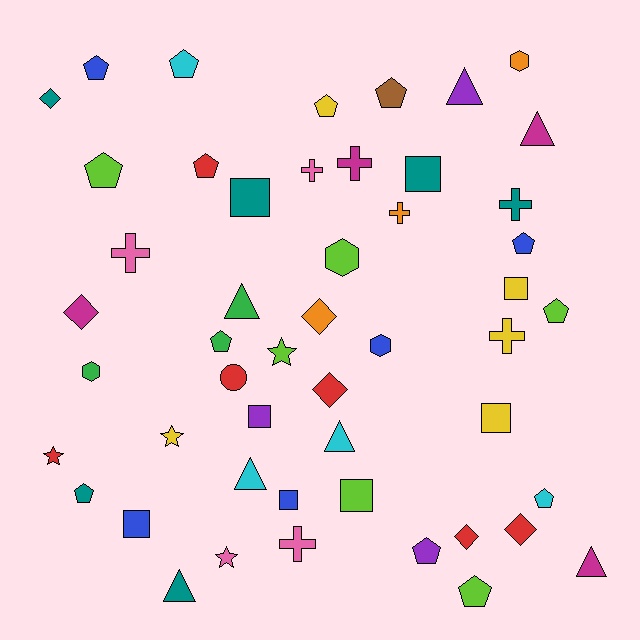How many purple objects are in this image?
There are 3 purple objects.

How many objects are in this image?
There are 50 objects.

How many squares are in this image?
There are 8 squares.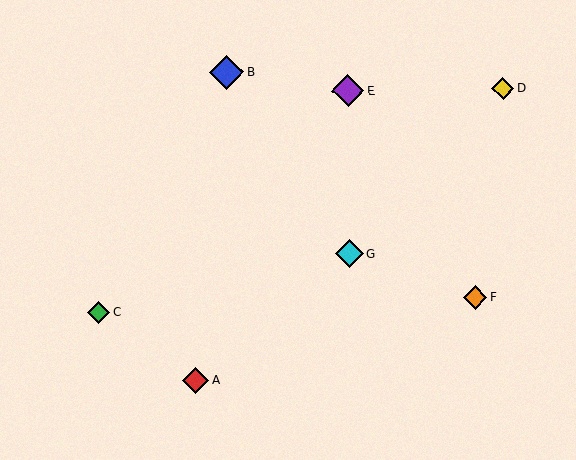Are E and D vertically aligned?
No, E is at x≈348 and D is at x≈503.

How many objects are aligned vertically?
2 objects (E, G) are aligned vertically.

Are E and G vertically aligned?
Yes, both are at x≈348.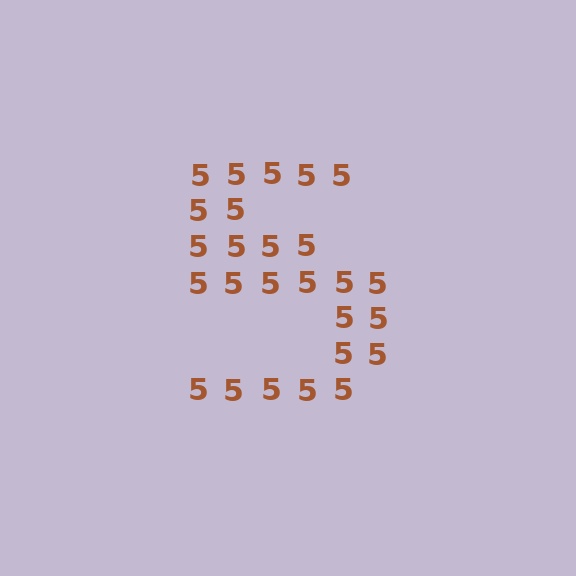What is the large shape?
The large shape is the digit 5.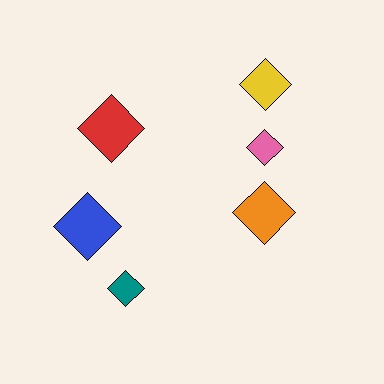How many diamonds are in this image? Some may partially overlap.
There are 6 diamonds.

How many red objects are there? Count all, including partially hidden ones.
There is 1 red object.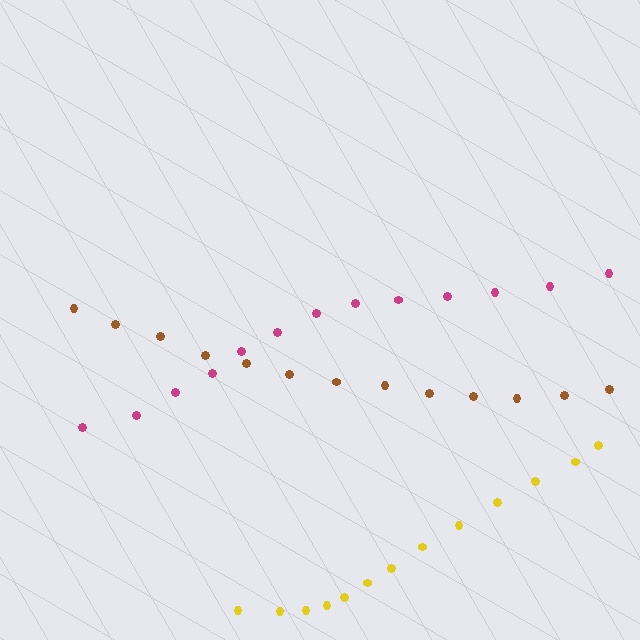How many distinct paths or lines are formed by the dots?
There are 3 distinct paths.